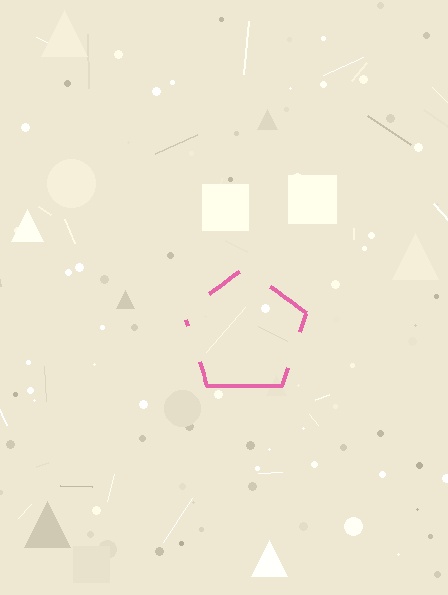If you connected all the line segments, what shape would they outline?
They would outline a pentagon.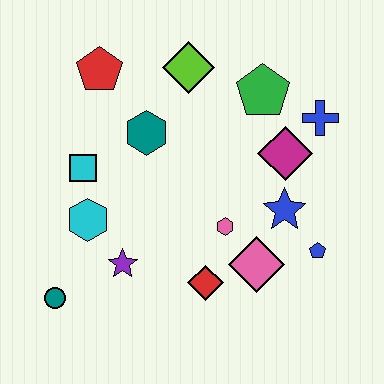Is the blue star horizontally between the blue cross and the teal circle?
Yes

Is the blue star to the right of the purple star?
Yes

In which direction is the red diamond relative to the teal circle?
The red diamond is to the right of the teal circle.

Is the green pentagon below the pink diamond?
No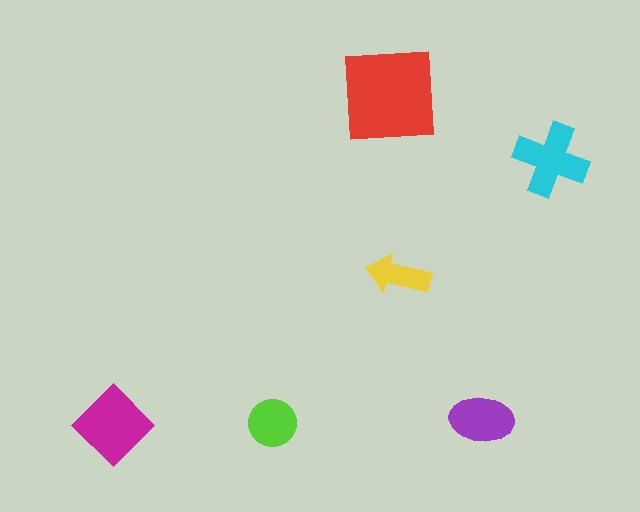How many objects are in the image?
There are 6 objects in the image.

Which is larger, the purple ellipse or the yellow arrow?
The purple ellipse.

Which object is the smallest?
The yellow arrow.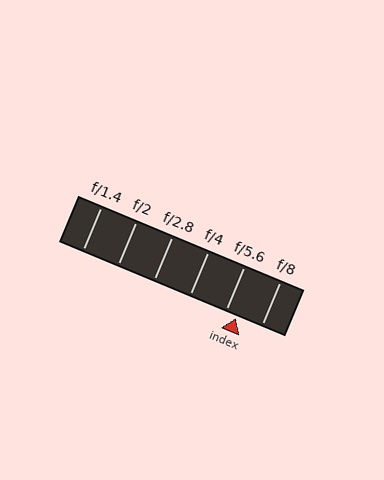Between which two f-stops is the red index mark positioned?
The index mark is between f/5.6 and f/8.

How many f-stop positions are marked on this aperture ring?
There are 6 f-stop positions marked.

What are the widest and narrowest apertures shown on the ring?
The widest aperture shown is f/1.4 and the narrowest is f/8.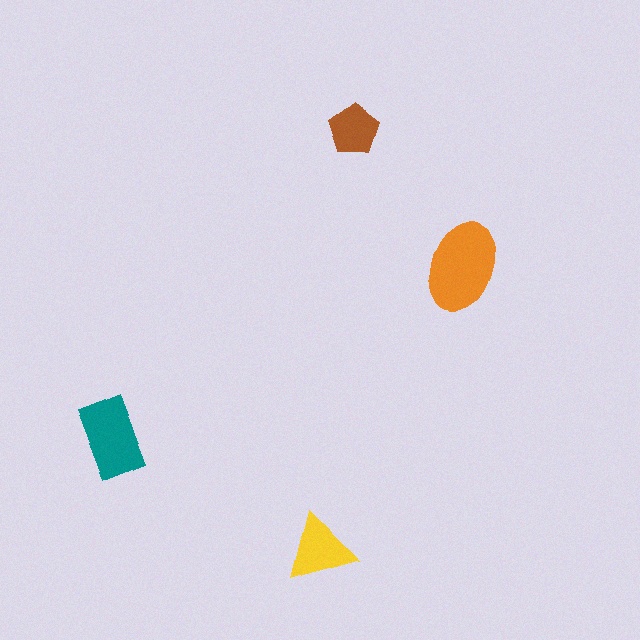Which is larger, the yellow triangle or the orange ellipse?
The orange ellipse.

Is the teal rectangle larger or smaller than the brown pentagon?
Larger.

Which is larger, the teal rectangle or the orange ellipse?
The orange ellipse.